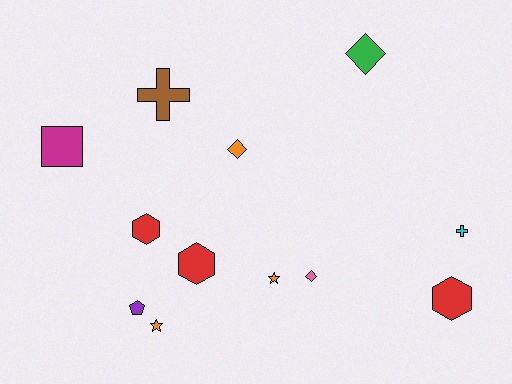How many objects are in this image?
There are 12 objects.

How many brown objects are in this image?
There is 1 brown object.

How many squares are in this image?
There is 1 square.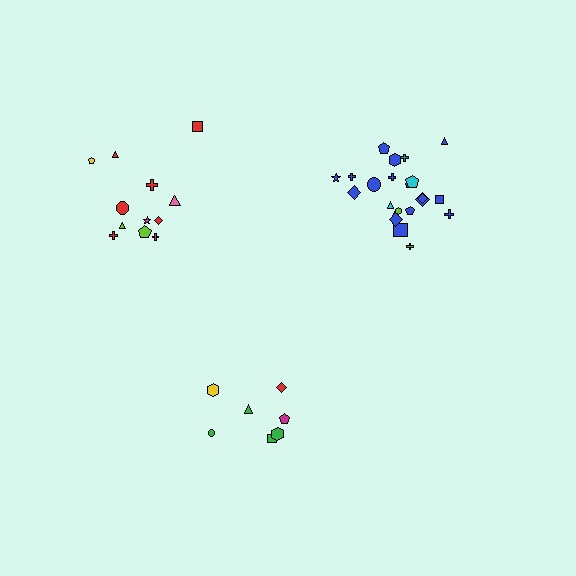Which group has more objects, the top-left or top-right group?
The top-right group.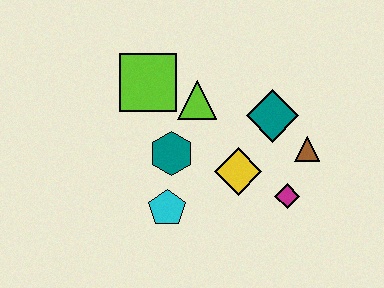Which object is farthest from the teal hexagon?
The brown triangle is farthest from the teal hexagon.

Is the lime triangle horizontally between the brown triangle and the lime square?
Yes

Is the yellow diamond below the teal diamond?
Yes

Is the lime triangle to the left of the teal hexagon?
No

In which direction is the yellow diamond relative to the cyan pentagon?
The yellow diamond is to the right of the cyan pentagon.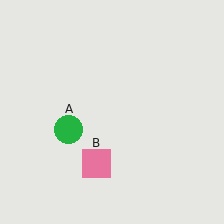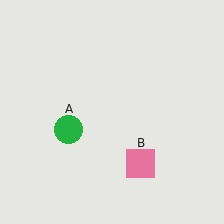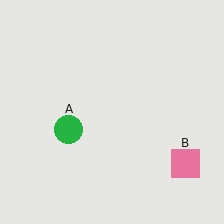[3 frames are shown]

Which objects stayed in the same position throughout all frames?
Green circle (object A) remained stationary.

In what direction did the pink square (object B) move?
The pink square (object B) moved right.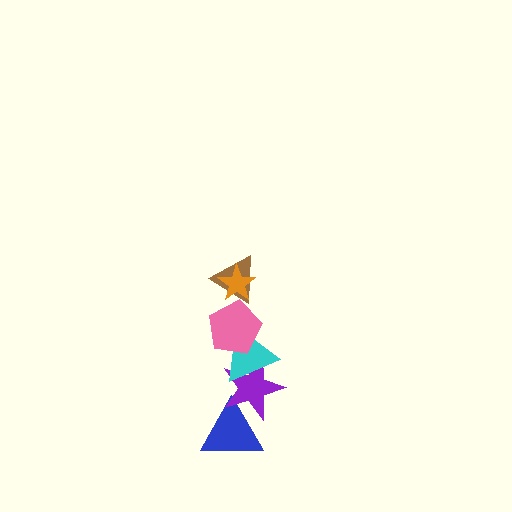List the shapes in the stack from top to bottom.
From top to bottom: the orange star, the brown triangle, the pink pentagon, the cyan triangle, the purple star, the blue triangle.